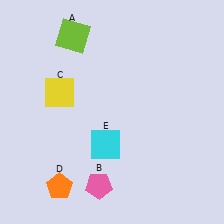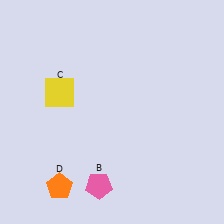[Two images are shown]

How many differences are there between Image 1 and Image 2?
There are 2 differences between the two images.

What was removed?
The cyan square (E), the lime square (A) were removed in Image 2.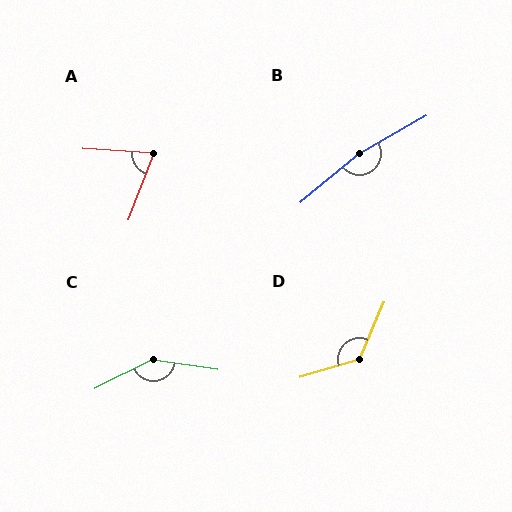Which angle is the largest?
B, at approximately 170 degrees.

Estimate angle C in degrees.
Approximately 145 degrees.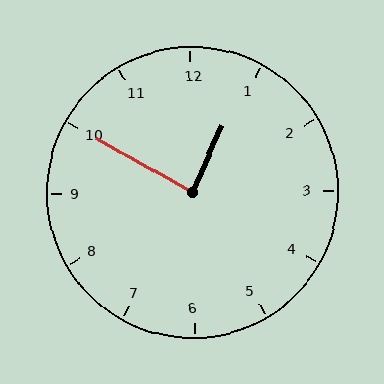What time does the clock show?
12:50.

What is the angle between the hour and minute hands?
Approximately 85 degrees.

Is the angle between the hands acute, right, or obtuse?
It is right.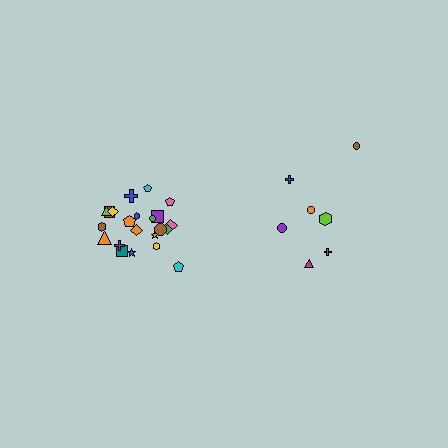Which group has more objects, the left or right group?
The left group.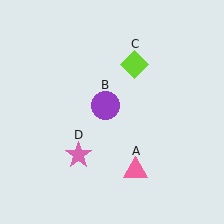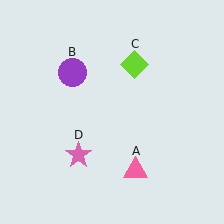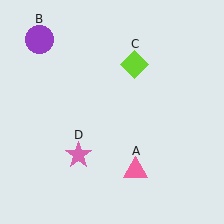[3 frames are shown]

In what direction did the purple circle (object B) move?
The purple circle (object B) moved up and to the left.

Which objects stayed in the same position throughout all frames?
Pink triangle (object A) and lime diamond (object C) and pink star (object D) remained stationary.